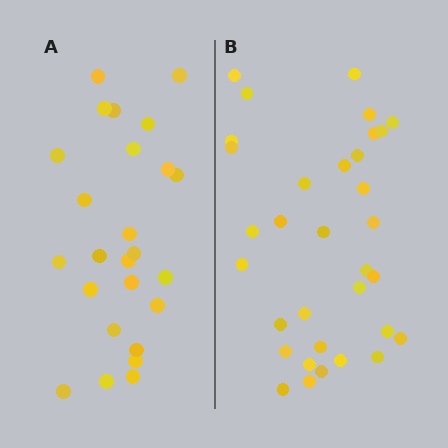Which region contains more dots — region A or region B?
Region B (the right region) has more dots.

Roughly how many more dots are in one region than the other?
Region B has roughly 8 or so more dots than region A.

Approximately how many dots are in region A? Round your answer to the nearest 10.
About 20 dots. (The exact count is 25, which rounds to 20.)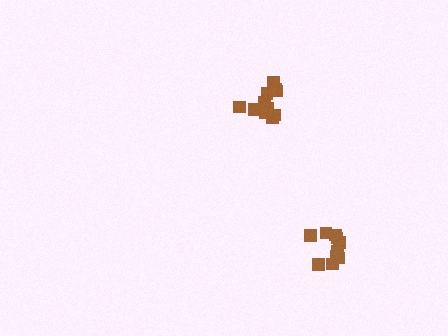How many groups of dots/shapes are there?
There are 2 groups.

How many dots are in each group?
Group 1: 12 dots, Group 2: 10 dots (22 total).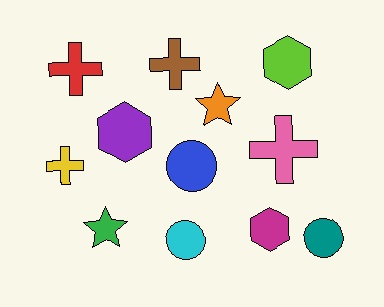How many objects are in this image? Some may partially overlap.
There are 12 objects.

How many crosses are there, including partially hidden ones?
There are 4 crosses.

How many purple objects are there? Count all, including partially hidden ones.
There is 1 purple object.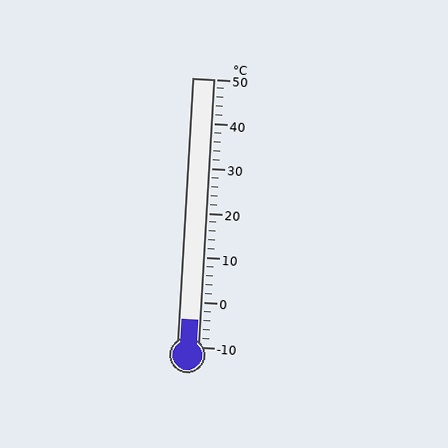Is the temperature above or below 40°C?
The temperature is below 40°C.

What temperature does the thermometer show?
The thermometer shows approximately -4°C.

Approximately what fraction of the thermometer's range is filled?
The thermometer is filled to approximately 10% of its range.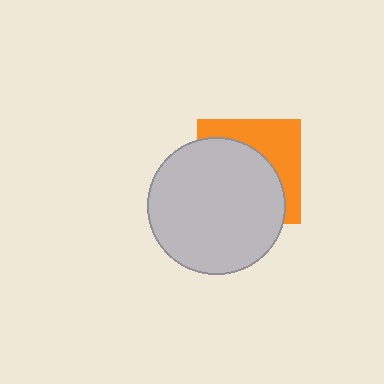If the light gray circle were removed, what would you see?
You would see the complete orange square.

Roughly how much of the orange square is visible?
A small part of it is visible (roughly 39%).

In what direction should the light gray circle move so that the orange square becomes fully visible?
The light gray circle should move toward the lower-left. That is the shortest direction to clear the overlap and leave the orange square fully visible.